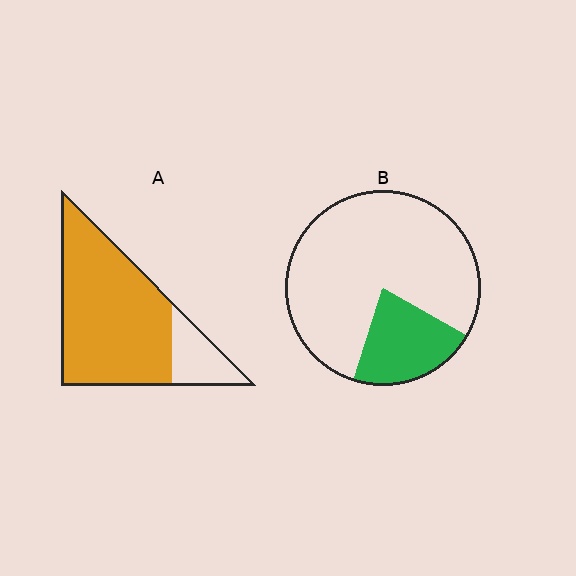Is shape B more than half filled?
No.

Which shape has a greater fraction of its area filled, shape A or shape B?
Shape A.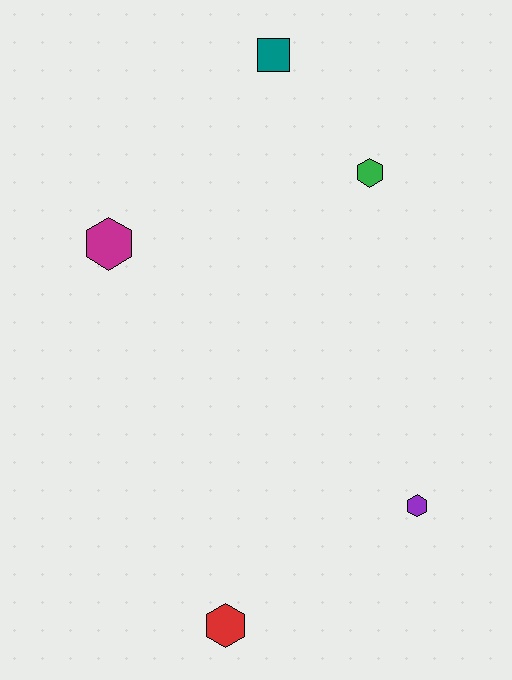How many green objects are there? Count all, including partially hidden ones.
There is 1 green object.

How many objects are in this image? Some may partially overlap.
There are 5 objects.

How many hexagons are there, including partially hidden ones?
There are 4 hexagons.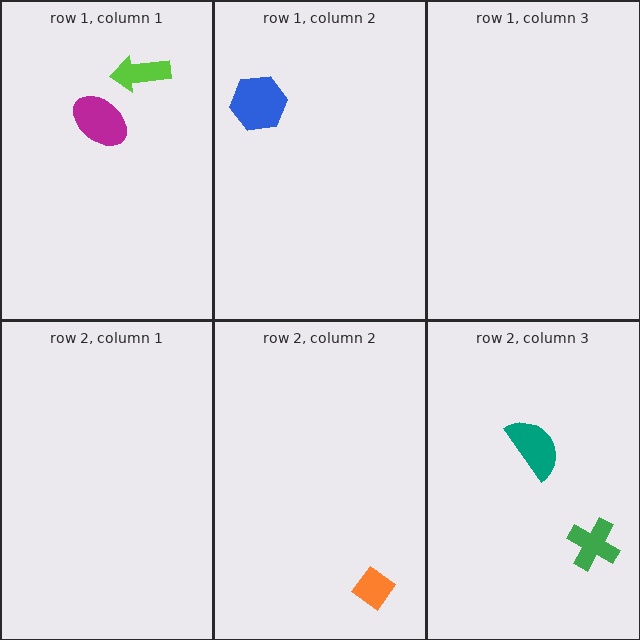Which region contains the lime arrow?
The row 1, column 1 region.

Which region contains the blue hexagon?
The row 1, column 2 region.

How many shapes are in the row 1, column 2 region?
1.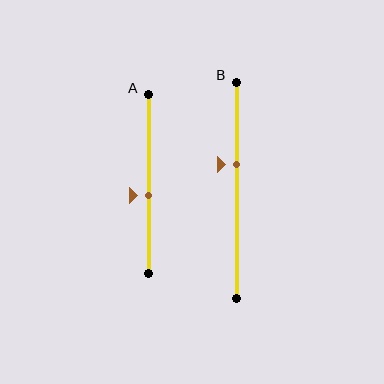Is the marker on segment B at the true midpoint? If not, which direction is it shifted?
No, the marker on segment B is shifted upward by about 12% of the segment length.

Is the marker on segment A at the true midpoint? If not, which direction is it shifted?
No, the marker on segment A is shifted downward by about 6% of the segment length.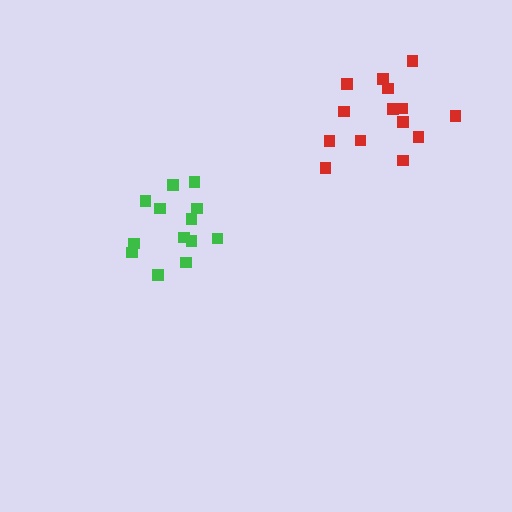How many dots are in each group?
Group 1: 13 dots, Group 2: 14 dots (27 total).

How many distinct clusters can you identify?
There are 2 distinct clusters.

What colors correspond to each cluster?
The clusters are colored: green, red.